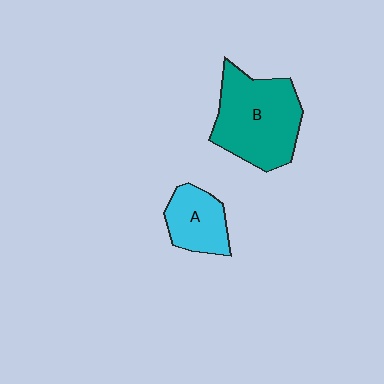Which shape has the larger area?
Shape B (teal).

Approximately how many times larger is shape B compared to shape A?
Approximately 2.0 times.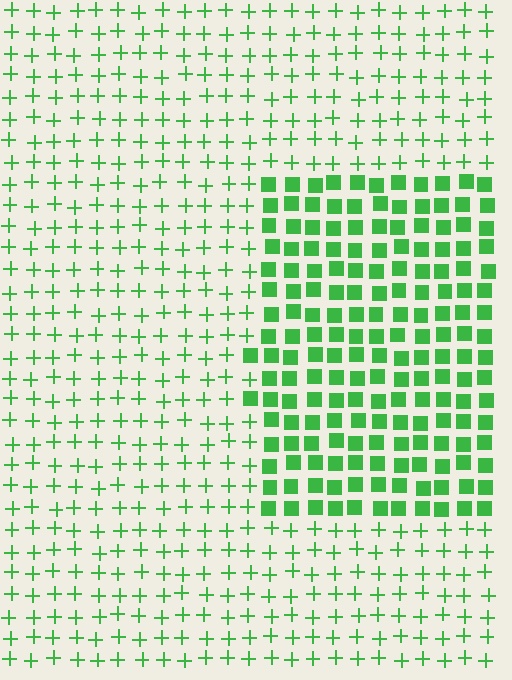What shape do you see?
I see a rectangle.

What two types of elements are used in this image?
The image uses squares inside the rectangle region and plus signs outside it.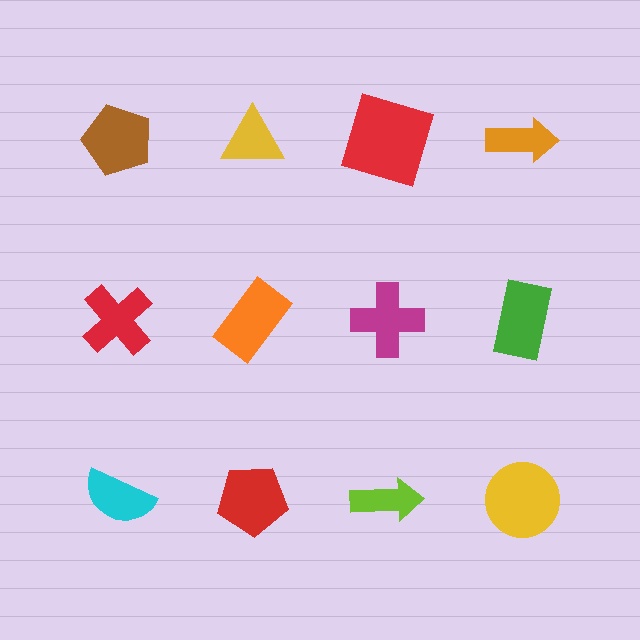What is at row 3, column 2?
A red pentagon.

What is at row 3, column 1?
A cyan semicircle.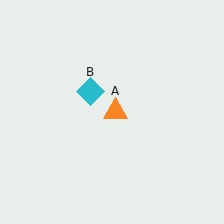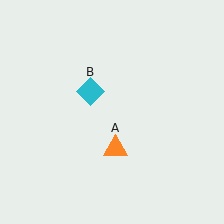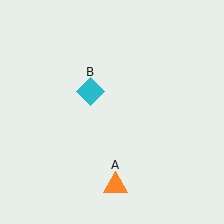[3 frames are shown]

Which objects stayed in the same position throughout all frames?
Cyan diamond (object B) remained stationary.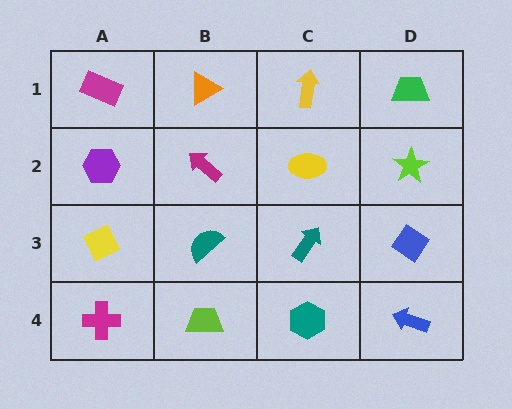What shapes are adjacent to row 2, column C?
A yellow arrow (row 1, column C), a teal arrow (row 3, column C), a magenta arrow (row 2, column B), a lime star (row 2, column D).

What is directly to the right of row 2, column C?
A lime star.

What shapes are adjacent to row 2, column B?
An orange triangle (row 1, column B), a teal semicircle (row 3, column B), a purple hexagon (row 2, column A), a yellow ellipse (row 2, column C).